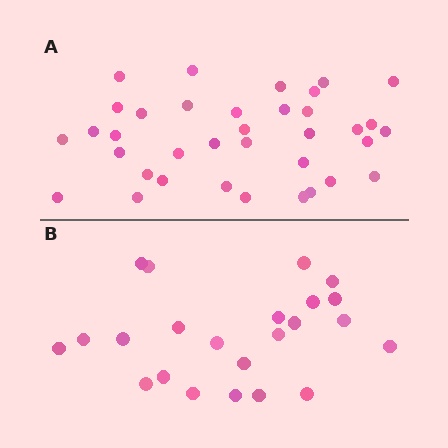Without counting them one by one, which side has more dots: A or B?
Region A (the top region) has more dots.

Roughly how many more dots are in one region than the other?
Region A has approximately 15 more dots than region B.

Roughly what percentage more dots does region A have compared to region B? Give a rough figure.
About 55% more.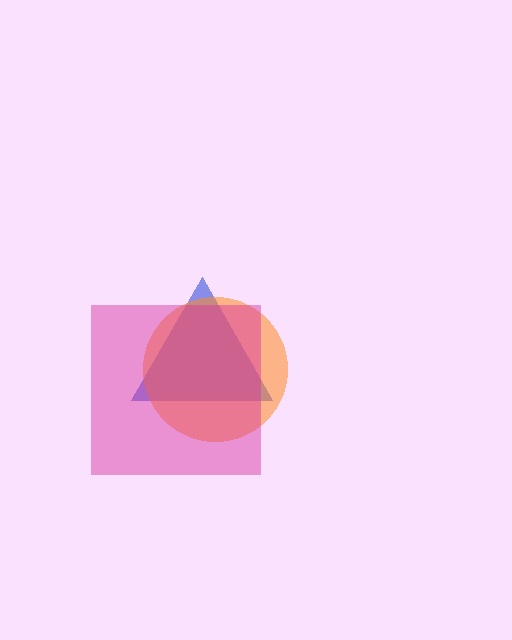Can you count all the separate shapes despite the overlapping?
Yes, there are 3 separate shapes.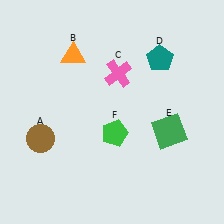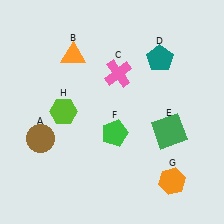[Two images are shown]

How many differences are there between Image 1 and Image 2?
There are 2 differences between the two images.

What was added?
An orange hexagon (G), a lime hexagon (H) were added in Image 2.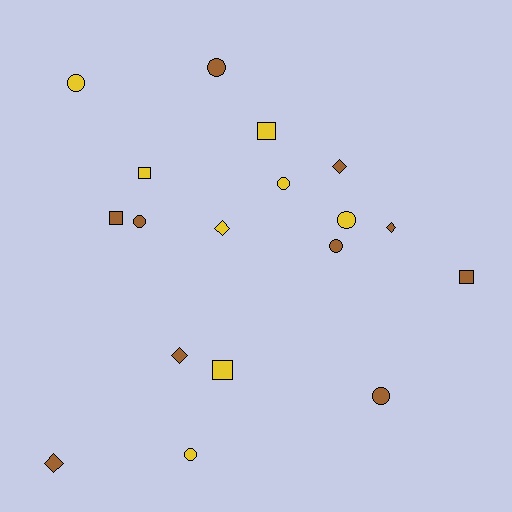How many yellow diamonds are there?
There is 1 yellow diamond.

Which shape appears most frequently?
Circle, with 8 objects.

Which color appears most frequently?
Brown, with 10 objects.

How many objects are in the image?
There are 18 objects.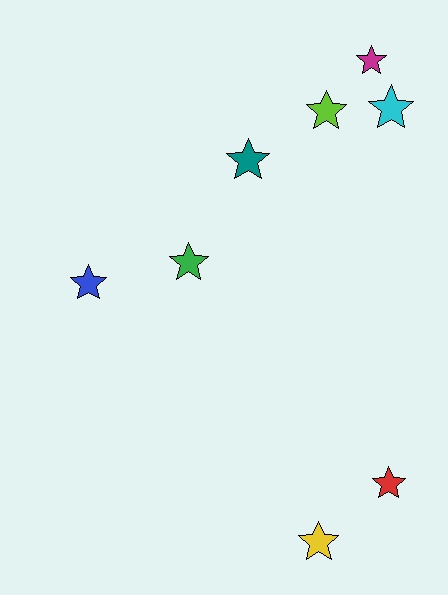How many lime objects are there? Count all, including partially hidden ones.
There is 1 lime object.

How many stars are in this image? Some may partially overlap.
There are 8 stars.